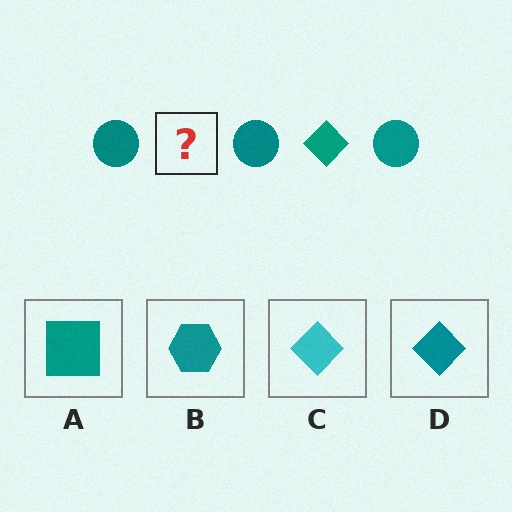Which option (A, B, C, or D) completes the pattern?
D.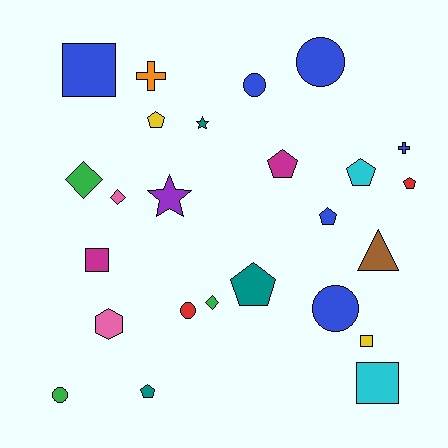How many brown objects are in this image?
There is 1 brown object.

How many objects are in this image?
There are 25 objects.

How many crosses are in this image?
There are 2 crosses.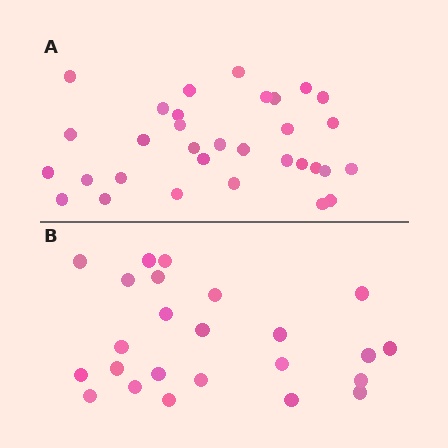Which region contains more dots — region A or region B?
Region A (the top region) has more dots.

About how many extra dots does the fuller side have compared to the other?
Region A has roughly 8 or so more dots than region B.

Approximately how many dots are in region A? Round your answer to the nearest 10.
About 30 dots. (The exact count is 32, which rounds to 30.)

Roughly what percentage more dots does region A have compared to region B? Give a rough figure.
About 35% more.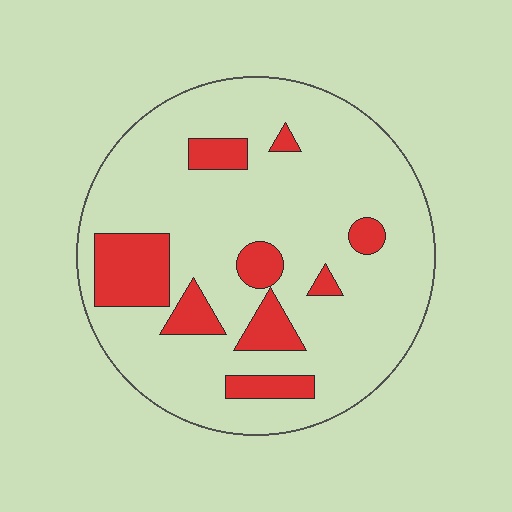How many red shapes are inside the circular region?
9.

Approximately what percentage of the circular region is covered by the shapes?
Approximately 20%.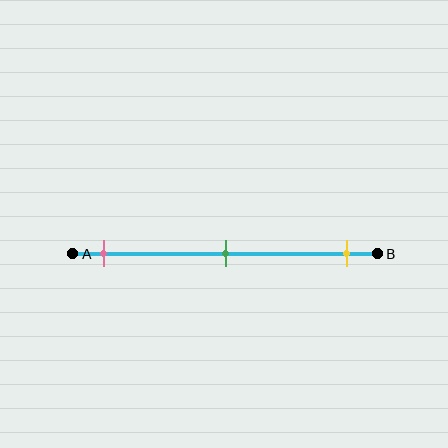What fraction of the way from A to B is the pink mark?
The pink mark is approximately 10% (0.1) of the way from A to B.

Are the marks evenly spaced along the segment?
Yes, the marks are approximately evenly spaced.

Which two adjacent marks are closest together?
The pink and green marks are the closest adjacent pair.